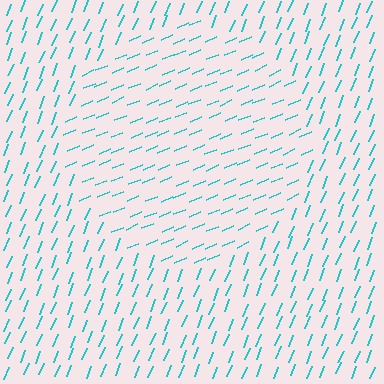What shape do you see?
I see a circle.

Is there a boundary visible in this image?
Yes, there is a texture boundary formed by a change in line orientation.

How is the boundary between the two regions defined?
The boundary is defined purely by a change in line orientation (approximately 45 degrees difference). All lines are the same color and thickness.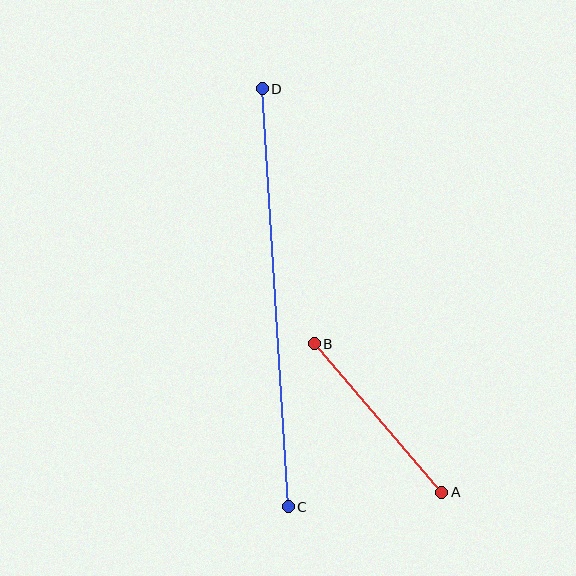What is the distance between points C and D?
The distance is approximately 419 pixels.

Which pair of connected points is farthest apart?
Points C and D are farthest apart.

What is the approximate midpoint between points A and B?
The midpoint is at approximately (378, 418) pixels.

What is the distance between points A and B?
The distance is approximately 195 pixels.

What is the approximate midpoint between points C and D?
The midpoint is at approximately (275, 298) pixels.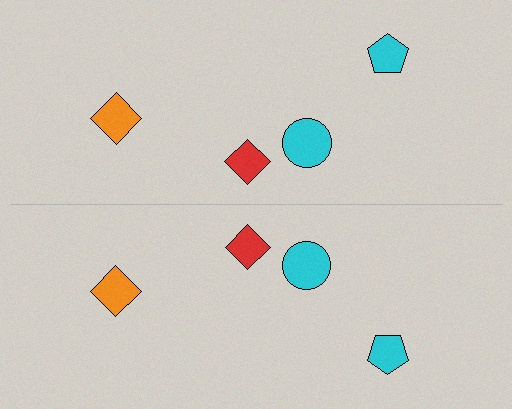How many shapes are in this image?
There are 8 shapes in this image.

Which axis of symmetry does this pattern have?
The pattern has a horizontal axis of symmetry running through the center of the image.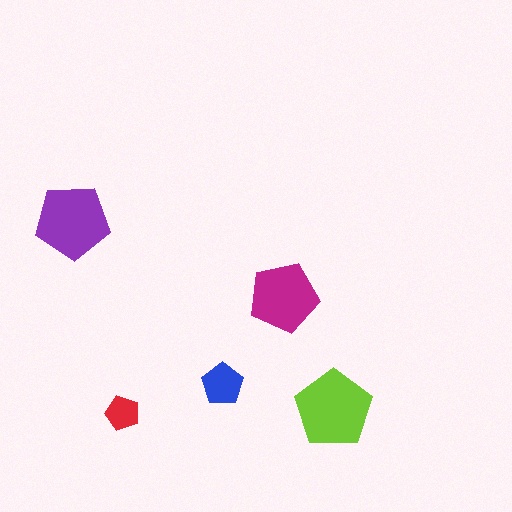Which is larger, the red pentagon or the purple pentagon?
The purple one.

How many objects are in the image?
There are 5 objects in the image.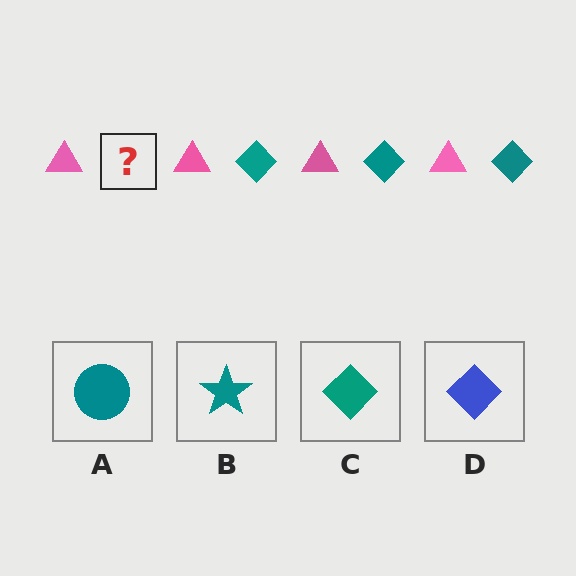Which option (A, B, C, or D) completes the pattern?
C.